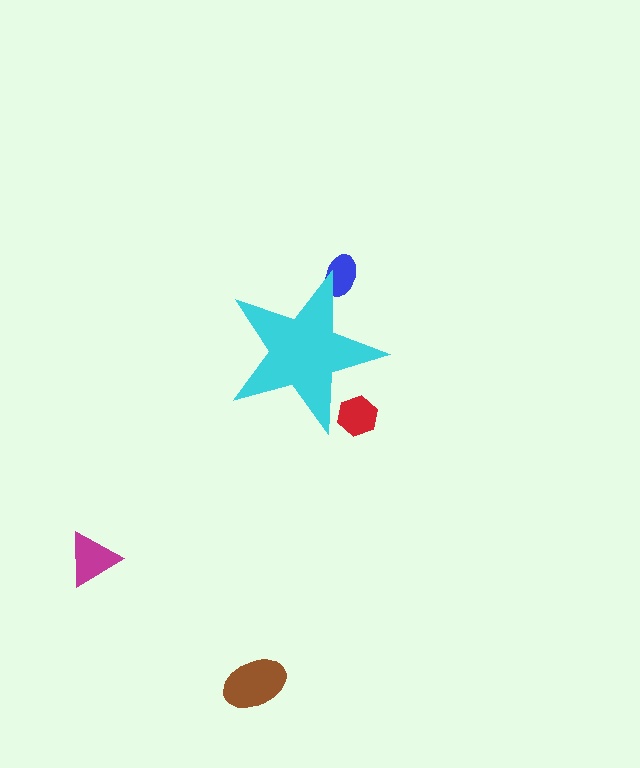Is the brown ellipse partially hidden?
No, the brown ellipse is fully visible.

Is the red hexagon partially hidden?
Yes, the red hexagon is partially hidden behind the cyan star.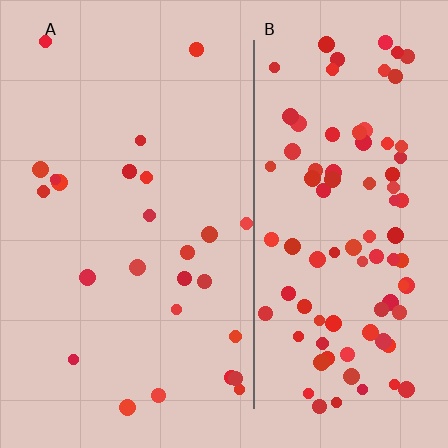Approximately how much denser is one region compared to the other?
Approximately 3.7× — region B over region A.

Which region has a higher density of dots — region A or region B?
B (the right).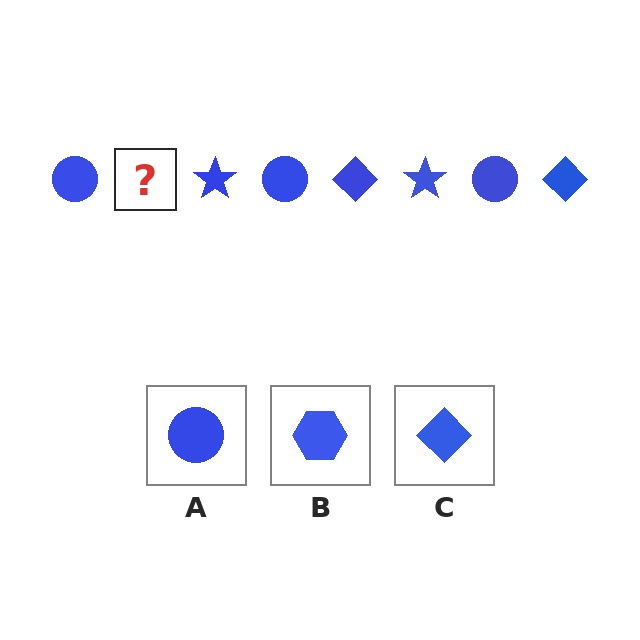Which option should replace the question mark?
Option C.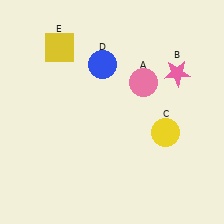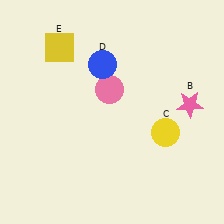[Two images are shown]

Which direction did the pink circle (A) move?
The pink circle (A) moved left.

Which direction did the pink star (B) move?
The pink star (B) moved down.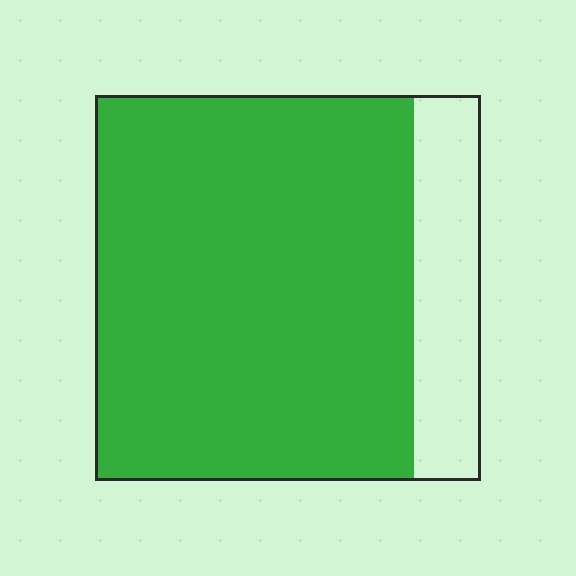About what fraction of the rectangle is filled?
About five sixths (5/6).